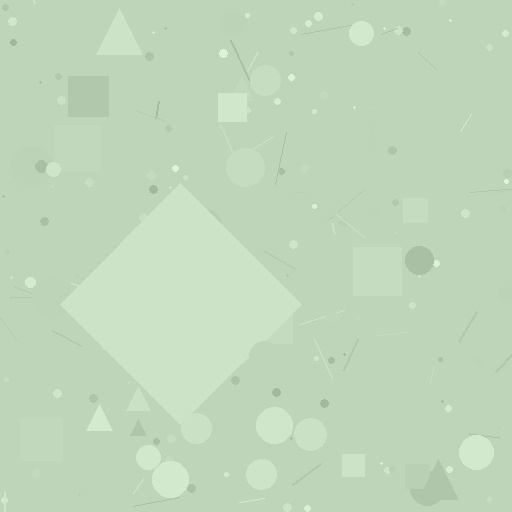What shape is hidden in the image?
A diamond is hidden in the image.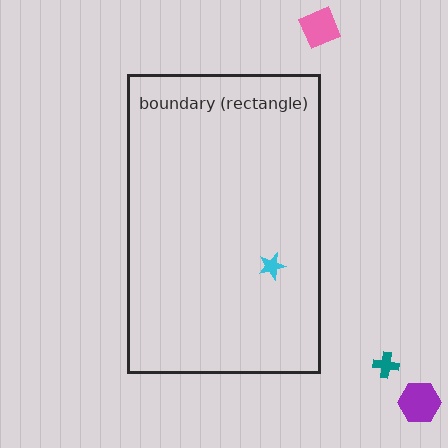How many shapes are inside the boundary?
1 inside, 3 outside.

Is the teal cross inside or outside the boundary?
Outside.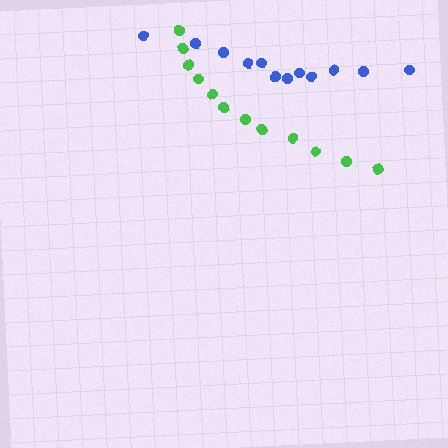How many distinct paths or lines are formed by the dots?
There are 2 distinct paths.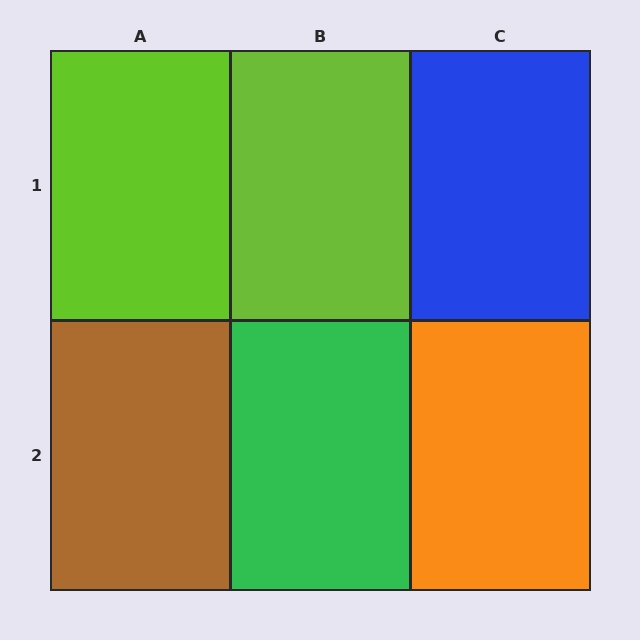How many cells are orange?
1 cell is orange.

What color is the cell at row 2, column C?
Orange.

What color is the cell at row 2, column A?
Brown.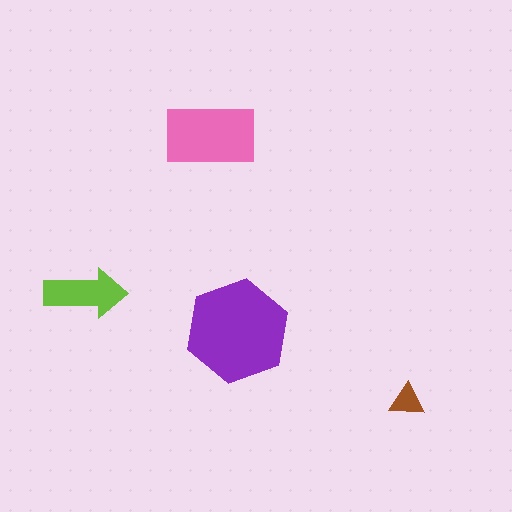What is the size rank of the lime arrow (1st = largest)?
3rd.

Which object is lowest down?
The brown triangle is bottommost.